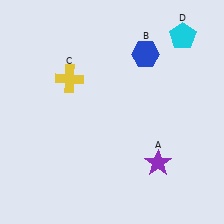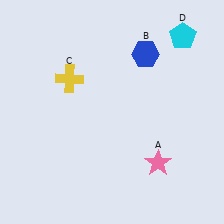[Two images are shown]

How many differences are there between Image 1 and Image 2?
There is 1 difference between the two images.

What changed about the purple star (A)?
In Image 1, A is purple. In Image 2, it changed to pink.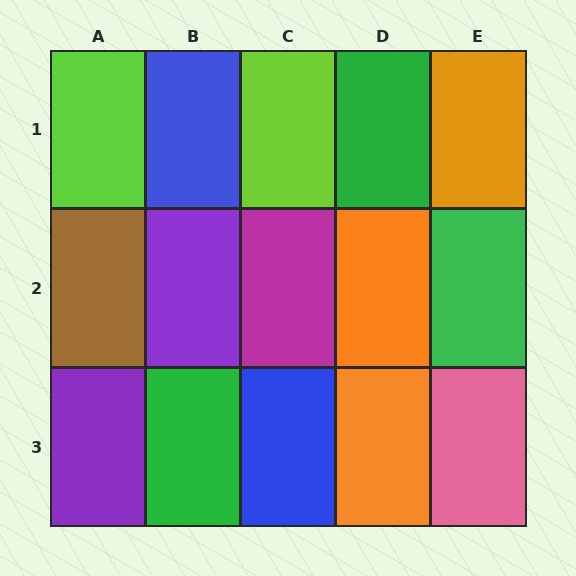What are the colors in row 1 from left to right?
Lime, blue, lime, green, orange.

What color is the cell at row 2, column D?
Orange.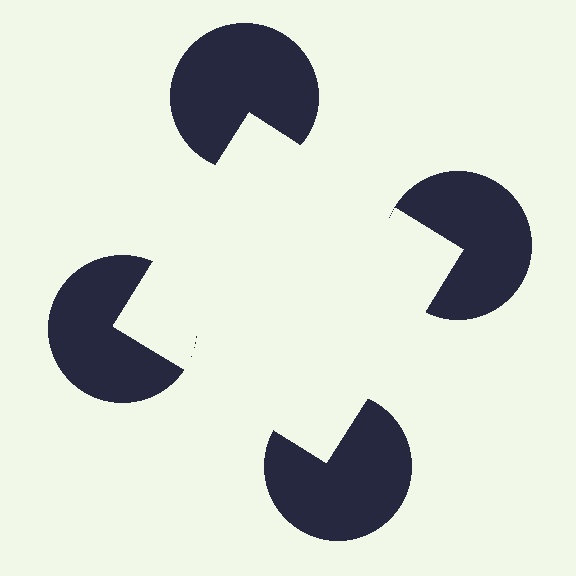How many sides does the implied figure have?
4 sides.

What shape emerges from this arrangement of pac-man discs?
An illusory square — its edges are inferred from the aligned wedge cuts in the pac-man discs, not physically drawn.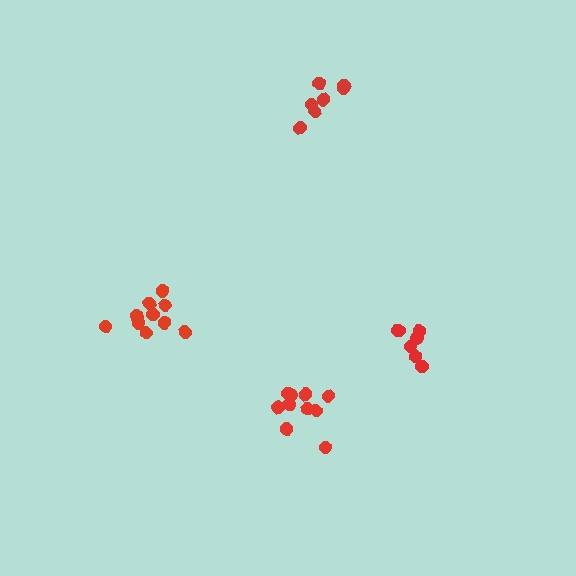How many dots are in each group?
Group 1: 7 dots, Group 2: 10 dots, Group 3: 11 dots, Group 4: 7 dots (35 total).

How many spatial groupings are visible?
There are 4 spatial groupings.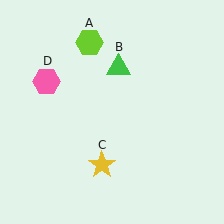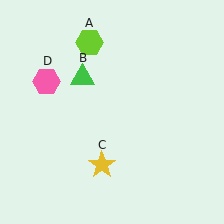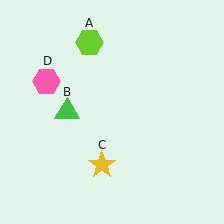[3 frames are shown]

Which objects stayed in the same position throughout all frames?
Lime hexagon (object A) and yellow star (object C) and pink hexagon (object D) remained stationary.